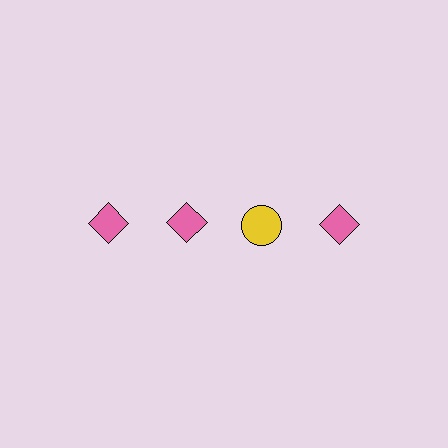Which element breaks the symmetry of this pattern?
The yellow circle in the top row, center column breaks the symmetry. All other shapes are pink diamonds.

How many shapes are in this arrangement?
There are 4 shapes arranged in a grid pattern.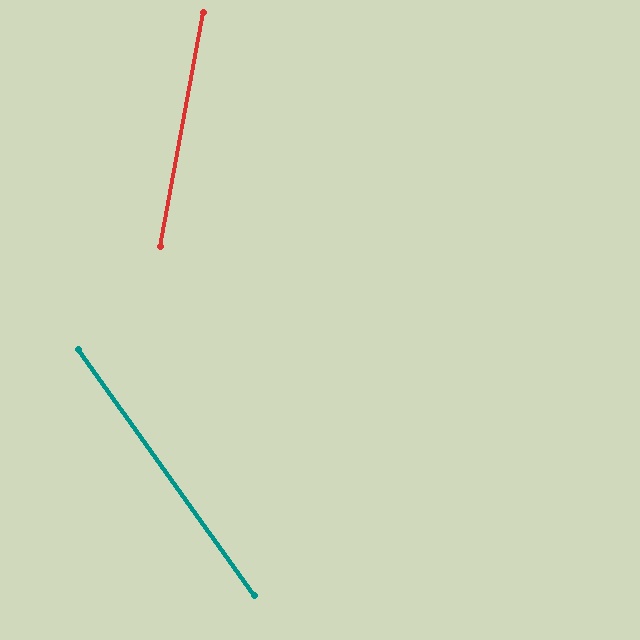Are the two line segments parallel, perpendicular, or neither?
Neither parallel nor perpendicular — they differ by about 46°.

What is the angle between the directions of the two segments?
Approximately 46 degrees.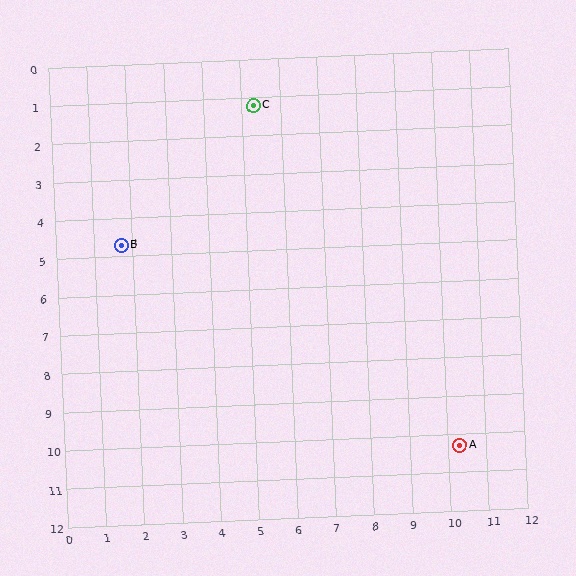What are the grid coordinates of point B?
Point B is at approximately (1.7, 4.7).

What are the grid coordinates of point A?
Point A is at approximately (10.3, 10.3).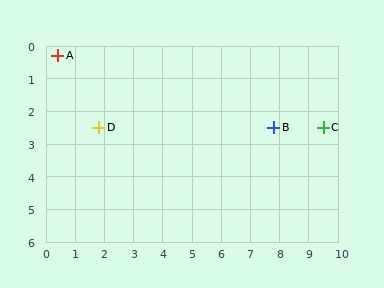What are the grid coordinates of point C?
Point C is at approximately (9.5, 2.5).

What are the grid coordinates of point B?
Point B is at approximately (7.8, 2.5).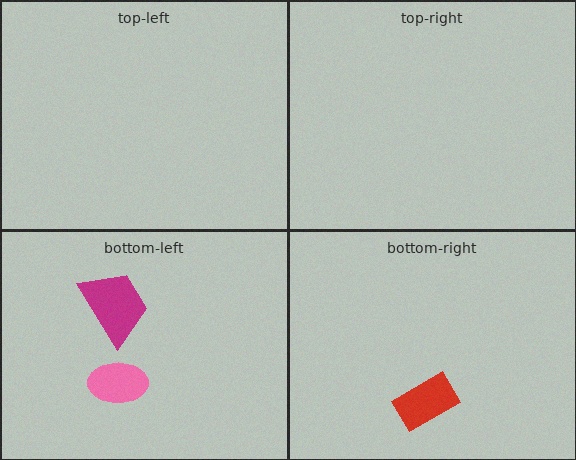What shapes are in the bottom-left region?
The pink ellipse, the magenta trapezoid.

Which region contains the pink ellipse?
The bottom-left region.